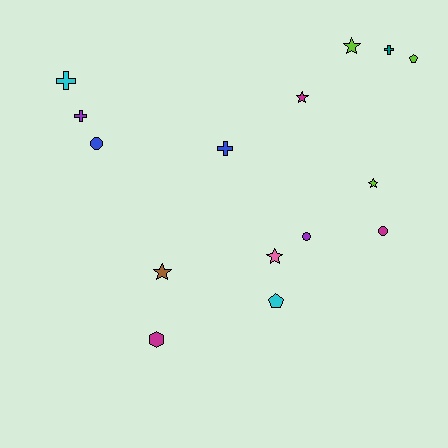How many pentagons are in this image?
There are 2 pentagons.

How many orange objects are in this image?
There are no orange objects.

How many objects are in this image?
There are 15 objects.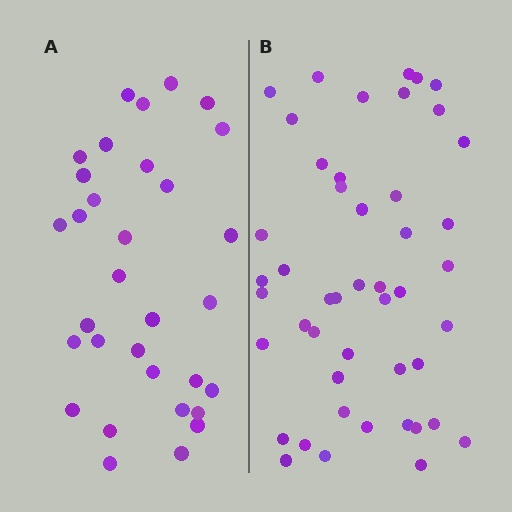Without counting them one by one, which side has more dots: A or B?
Region B (the right region) has more dots.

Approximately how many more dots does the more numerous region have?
Region B has approximately 15 more dots than region A.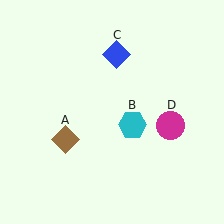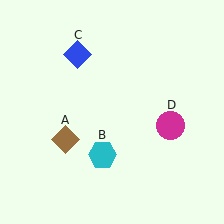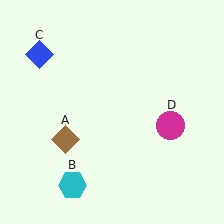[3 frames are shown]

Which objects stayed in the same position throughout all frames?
Brown diamond (object A) and magenta circle (object D) remained stationary.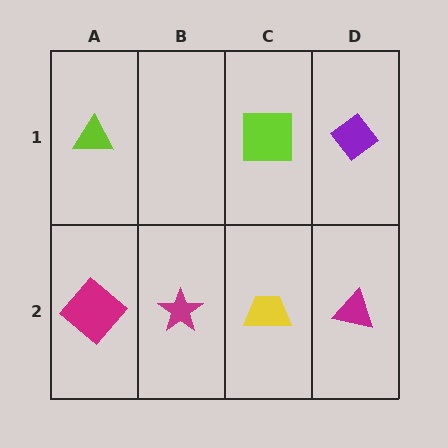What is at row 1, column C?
A lime square.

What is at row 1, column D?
A purple diamond.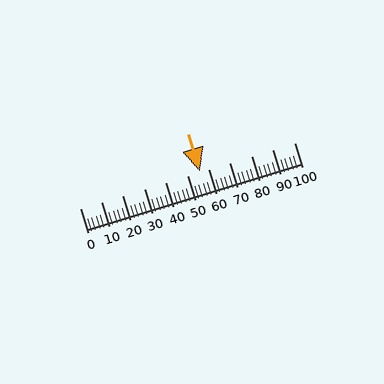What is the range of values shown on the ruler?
The ruler shows values from 0 to 100.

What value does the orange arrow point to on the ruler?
The orange arrow points to approximately 56.